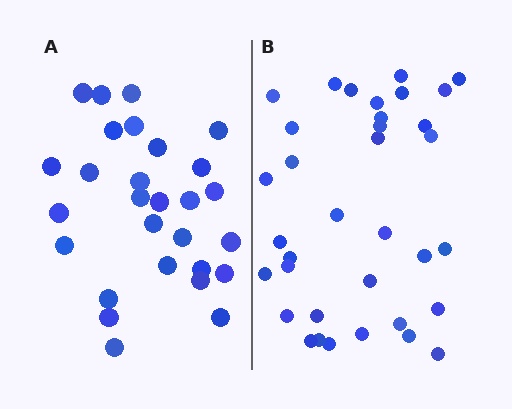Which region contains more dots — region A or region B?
Region B (the right region) has more dots.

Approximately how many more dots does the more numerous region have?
Region B has roughly 8 or so more dots than region A.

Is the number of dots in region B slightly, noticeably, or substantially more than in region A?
Region B has noticeably more, but not dramatically so. The ratio is roughly 1.2 to 1.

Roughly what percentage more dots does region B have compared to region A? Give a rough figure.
About 25% more.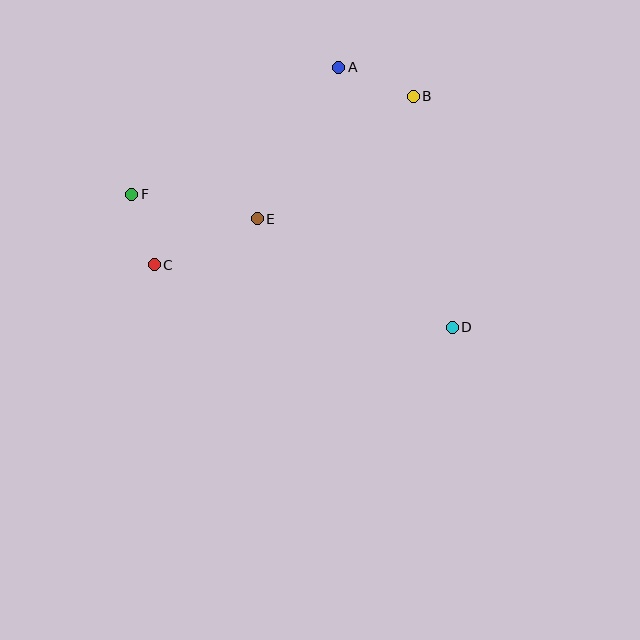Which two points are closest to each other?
Points C and F are closest to each other.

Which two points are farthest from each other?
Points D and F are farthest from each other.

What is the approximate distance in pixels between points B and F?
The distance between B and F is approximately 298 pixels.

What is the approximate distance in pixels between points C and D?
The distance between C and D is approximately 304 pixels.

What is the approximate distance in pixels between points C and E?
The distance between C and E is approximately 113 pixels.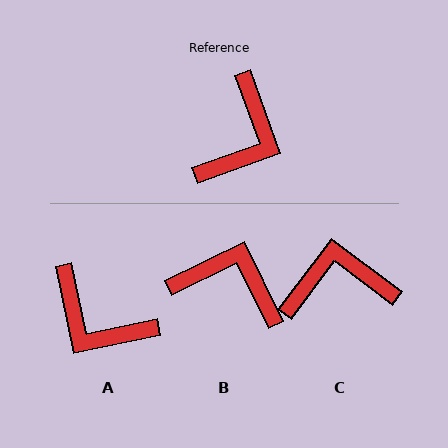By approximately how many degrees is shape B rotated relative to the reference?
Approximately 96 degrees counter-clockwise.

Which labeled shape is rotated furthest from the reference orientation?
C, about 123 degrees away.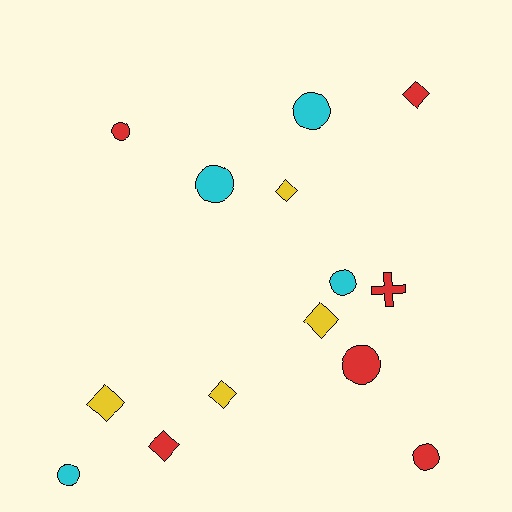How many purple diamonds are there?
There are no purple diamonds.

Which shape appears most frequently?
Circle, with 7 objects.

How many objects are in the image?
There are 14 objects.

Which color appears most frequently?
Red, with 6 objects.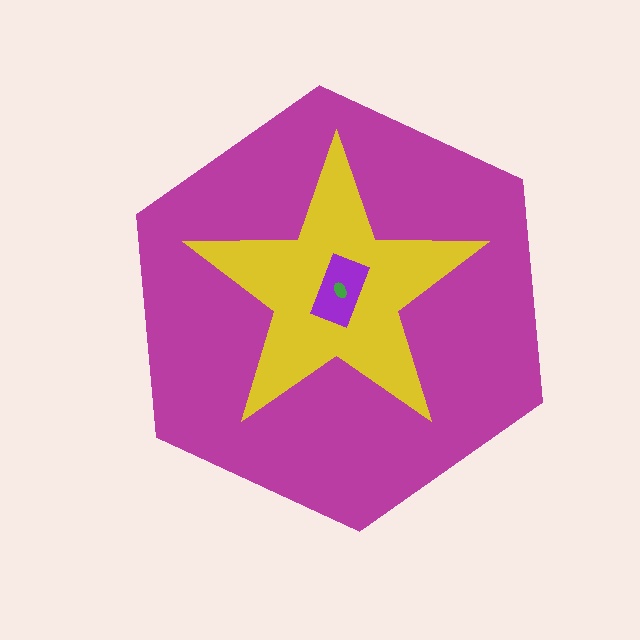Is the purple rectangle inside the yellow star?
Yes.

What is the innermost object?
The green ellipse.